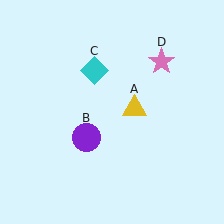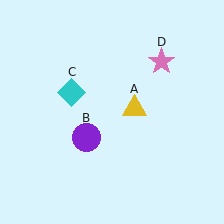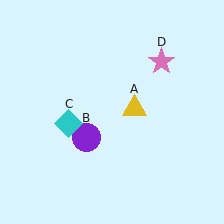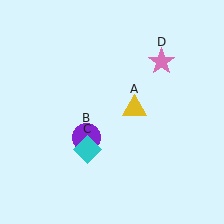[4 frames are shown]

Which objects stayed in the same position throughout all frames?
Yellow triangle (object A) and purple circle (object B) and pink star (object D) remained stationary.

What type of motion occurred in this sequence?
The cyan diamond (object C) rotated counterclockwise around the center of the scene.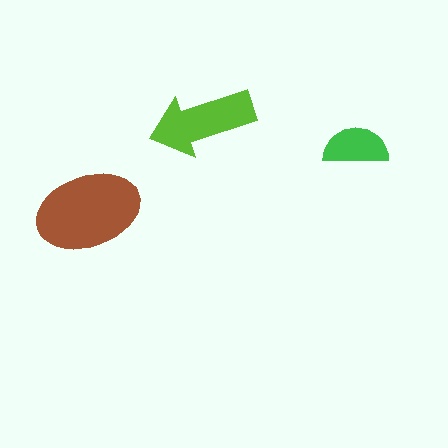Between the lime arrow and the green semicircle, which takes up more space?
The lime arrow.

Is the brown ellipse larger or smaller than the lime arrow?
Larger.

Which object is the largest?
The brown ellipse.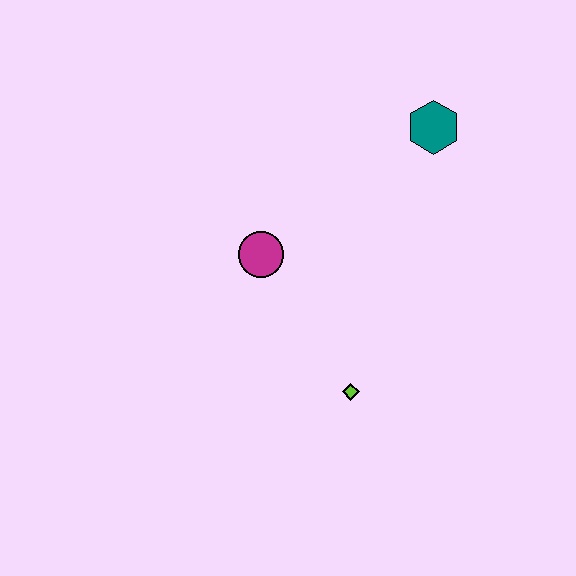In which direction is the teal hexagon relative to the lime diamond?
The teal hexagon is above the lime diamond.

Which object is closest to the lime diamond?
The magenta circle is closest to the lime diamond.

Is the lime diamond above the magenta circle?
No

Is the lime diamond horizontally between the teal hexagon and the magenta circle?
Yes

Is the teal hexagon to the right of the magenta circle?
Yes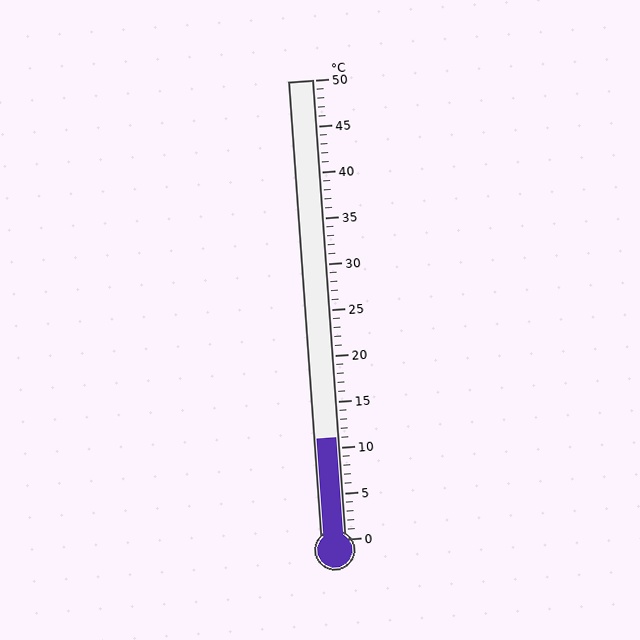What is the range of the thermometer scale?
The thermometer scale ranges from 0°C to 50°C.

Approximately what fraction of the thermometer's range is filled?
The thermometer is filled to approximately 20% of its range.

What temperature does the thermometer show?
The thermometer shows approximately 11°C.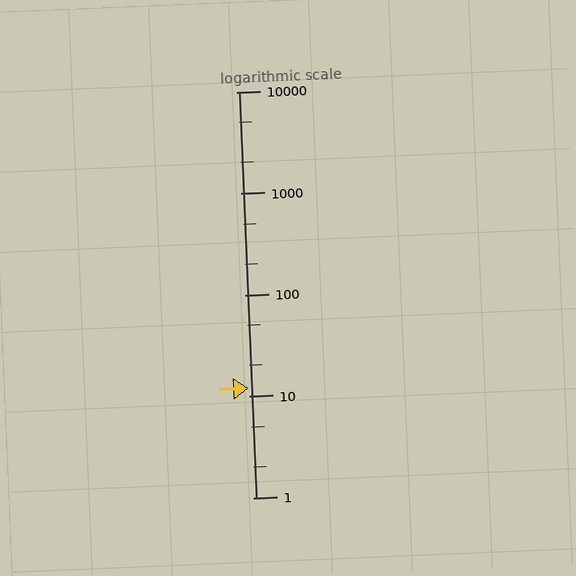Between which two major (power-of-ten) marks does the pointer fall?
The pointer is between 10 and 100.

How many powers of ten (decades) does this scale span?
The scale spans 4 decades, from 1 to 10000.